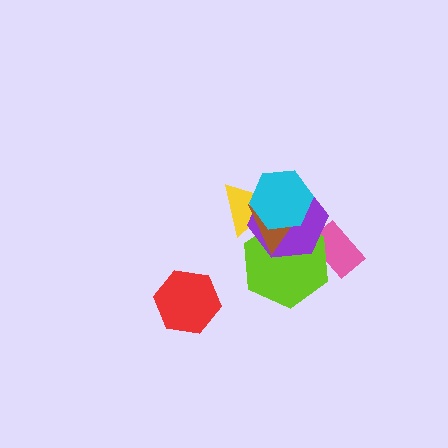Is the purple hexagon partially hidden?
Yes, it is partially covered by another shape.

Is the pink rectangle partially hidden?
Yes, it is partially covered by another shape.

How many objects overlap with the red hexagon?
0 objects overlap with the red hexagon.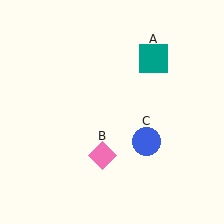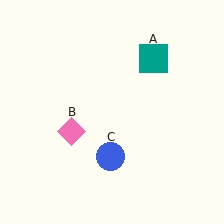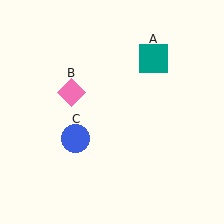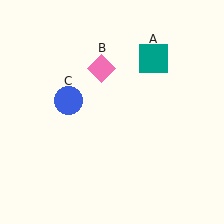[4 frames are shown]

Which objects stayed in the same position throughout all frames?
Teal square (object A) remained stationary.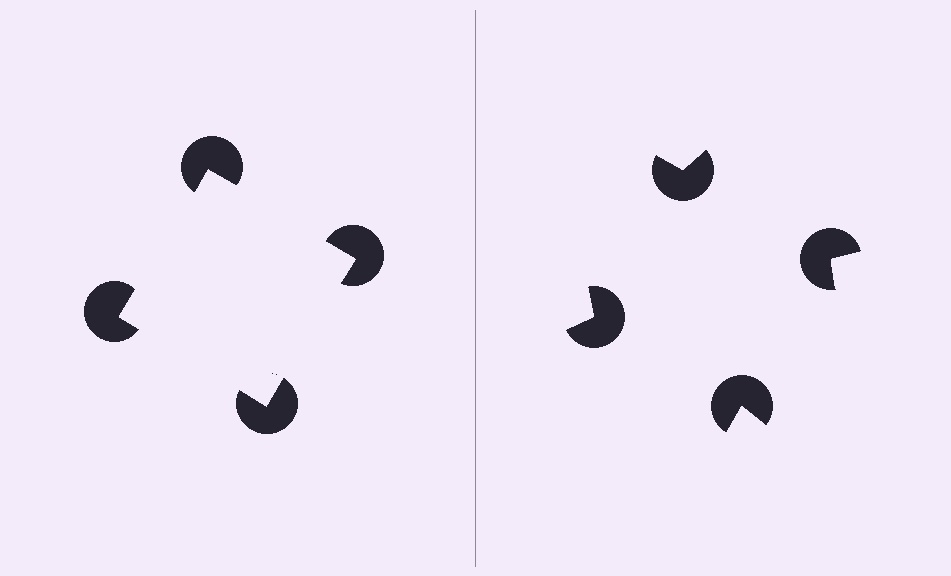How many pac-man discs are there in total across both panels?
8 — 4 on each side.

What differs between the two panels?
The pac-man discs are positioned identically on both sides; only the wedge orientations differ. On the left they align to a square; on the right they are misaligned.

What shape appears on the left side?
An illusory square.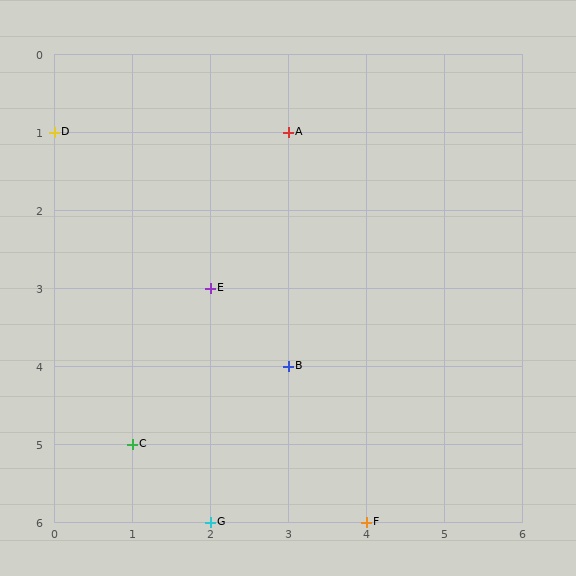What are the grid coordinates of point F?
Point F is at grid coordinates (4, 6).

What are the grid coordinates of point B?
Point B is at grid coordinates (3, 4).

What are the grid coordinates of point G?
Point G is at grid coordinates (2, 6).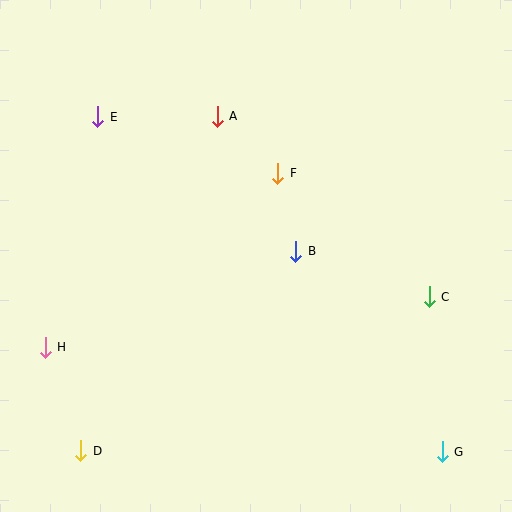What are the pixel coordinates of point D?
Point D is at (81, 451).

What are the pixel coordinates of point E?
Point E is at (98, 117).